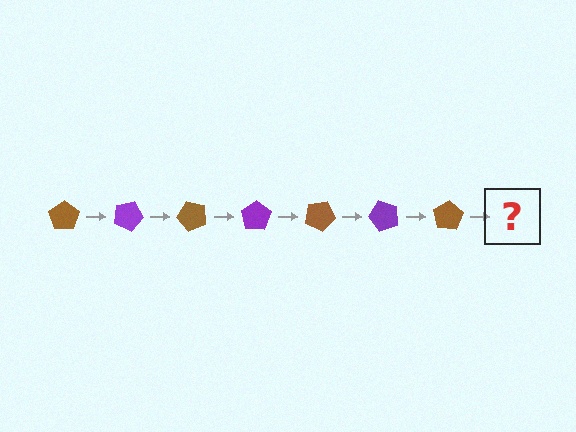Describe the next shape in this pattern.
It should be a purple pentagon, rotated 175 degrees from the start.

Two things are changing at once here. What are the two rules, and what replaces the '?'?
The two rules are that it rotates 25 degrees each step and the color cycles through brown and purple. The '?' should be a purple pentagon, rotated 175 degrees from the start.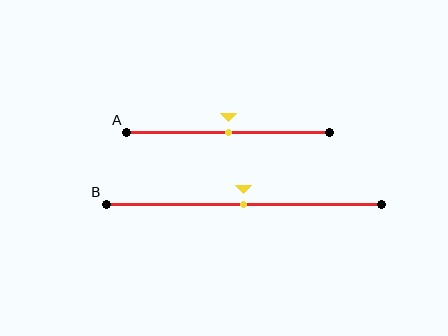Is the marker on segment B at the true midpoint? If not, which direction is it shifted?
Yes, the marker on segment B is at the true midpoint.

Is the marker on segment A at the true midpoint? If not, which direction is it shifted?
Yes, the marker on segment A is at the true midpoint.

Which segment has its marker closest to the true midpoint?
Segment A has its marker closest to the true midpoint.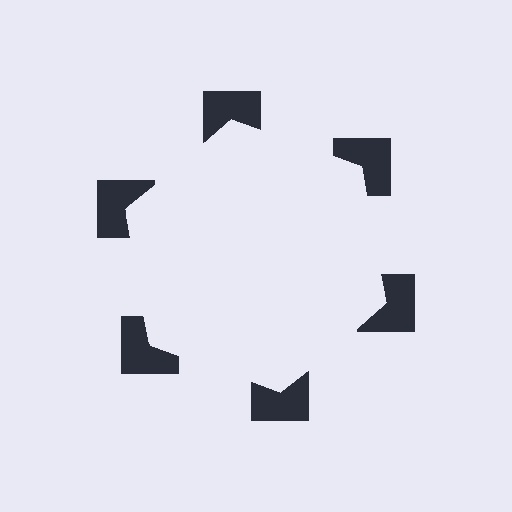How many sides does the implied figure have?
6 sides.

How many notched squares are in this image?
There are 6 — one at each vertex of the illusory hexagon.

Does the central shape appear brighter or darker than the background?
It typically appears slightly brighter than the background, even though no actual brightness change is drawn.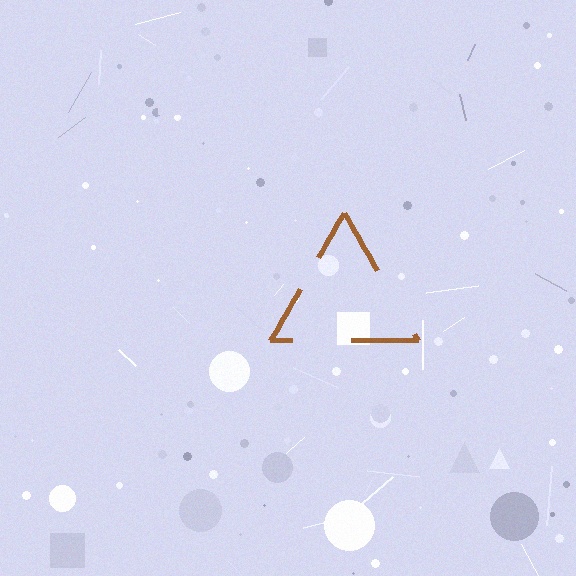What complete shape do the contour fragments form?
The contour fragments form a triangle.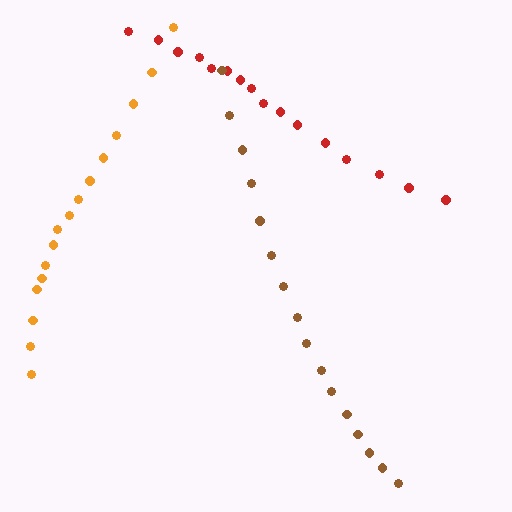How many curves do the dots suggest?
There are 3 distinct paths.